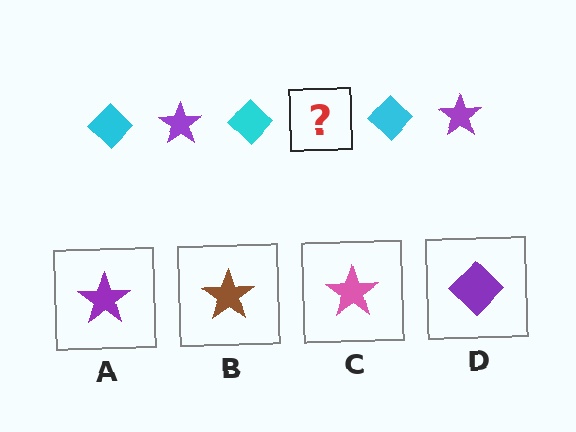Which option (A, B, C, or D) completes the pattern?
A.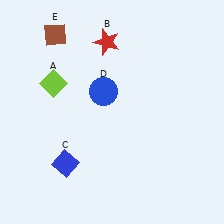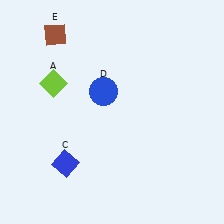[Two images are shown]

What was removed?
The red star (B) was removed in Image 2.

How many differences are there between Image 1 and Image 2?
There is 1 difference between the two images.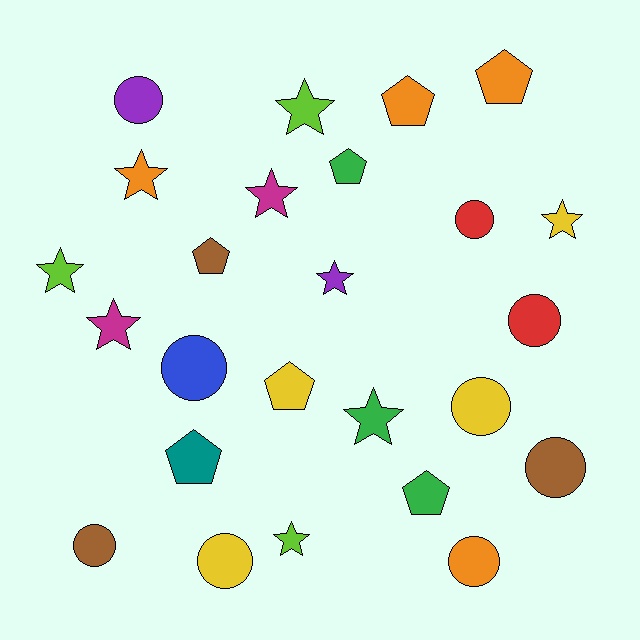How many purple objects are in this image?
There are 2 purple objects.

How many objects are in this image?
There are 25 objects.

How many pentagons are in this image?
There are 7 pentagons.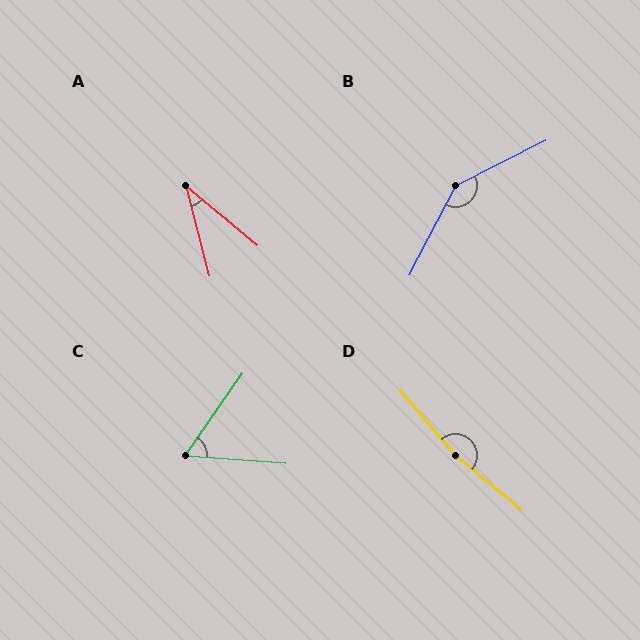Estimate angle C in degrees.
Approximately 60 degrees.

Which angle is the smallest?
A, at approximately 35 degrees.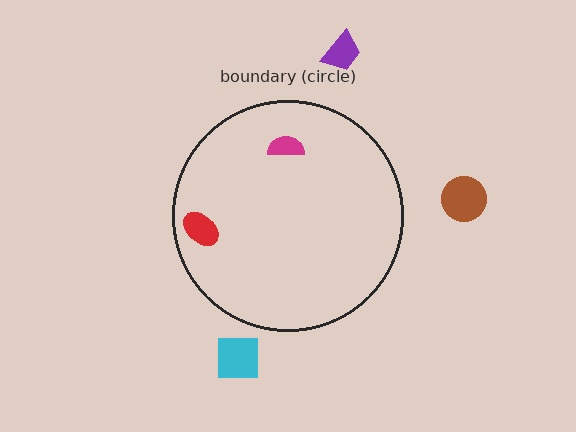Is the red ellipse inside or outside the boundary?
Inside.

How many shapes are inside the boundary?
2 inside, 3 outside.